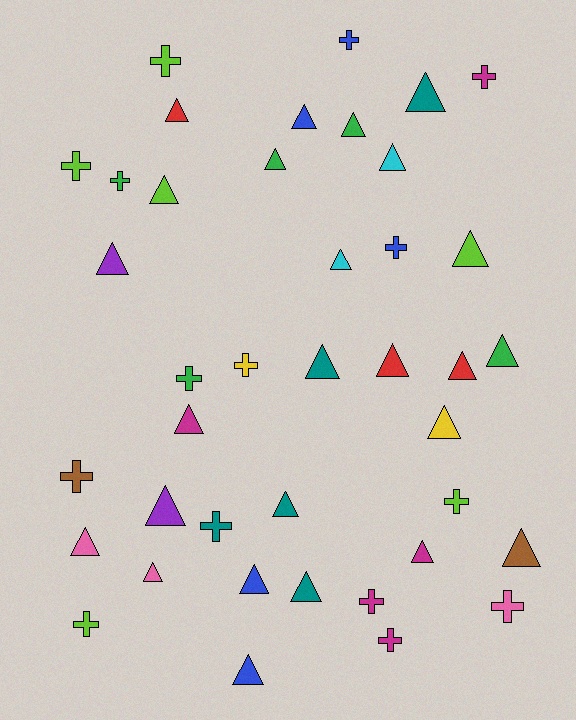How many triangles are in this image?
There are 25 triangles.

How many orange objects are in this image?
There are no orange objects.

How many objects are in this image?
There are 40 objects.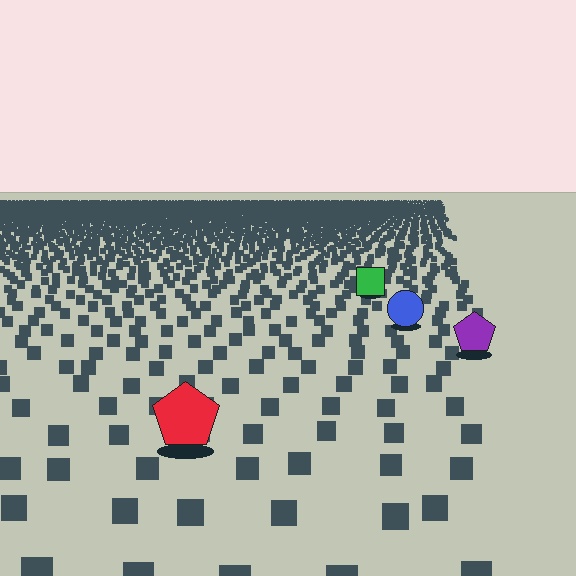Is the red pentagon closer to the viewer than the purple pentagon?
Yes. The red pentagon is closer — you can tell from the texture gradient: the ground texture is coarser near it.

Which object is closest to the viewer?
The red pentagon is closest. The texture marks near it are larger and more spread out.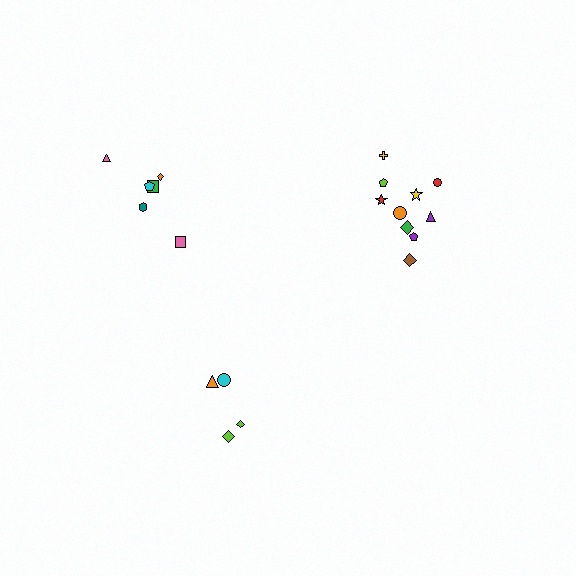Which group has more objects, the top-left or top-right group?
The top-right group.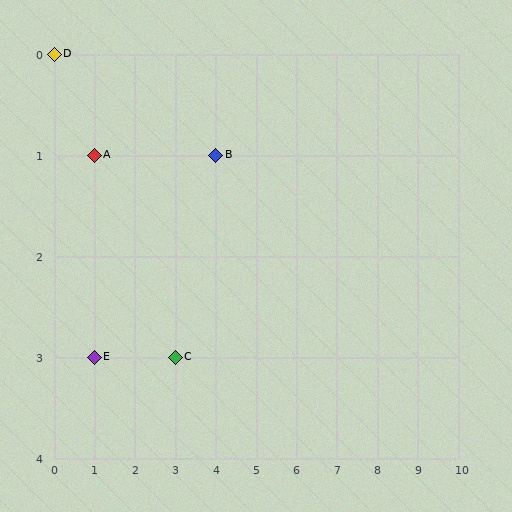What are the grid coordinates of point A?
Point A is at grid coordinates (1, 1).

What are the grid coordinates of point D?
Point D is at grid coordinates (0, 0).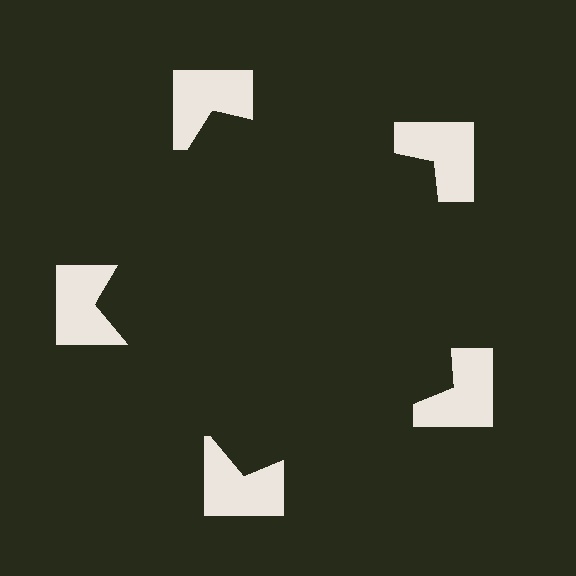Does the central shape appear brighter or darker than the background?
It typically appears slightly darker than the background, even though no actual brightness change is drawn.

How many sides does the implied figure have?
5 sides.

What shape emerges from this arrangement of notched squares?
An illusory pentagon — its edges are inferred from the aligned wedge cuts in the notched squares, not physically drawn.